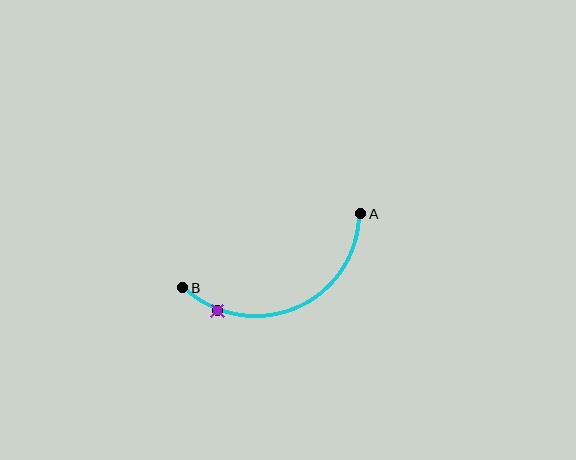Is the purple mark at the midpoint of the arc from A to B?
No. The purple mark lies on the arc but is closer to endpoint B. The arc midpoint would be at the point on the curve equidistant along the arc from both A and B.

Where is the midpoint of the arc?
The arc midpoint is the point on the curve farthest from the straight line joining A and B. It sits below that line.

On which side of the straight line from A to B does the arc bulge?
The arc bulges below the straight line connecting A and B.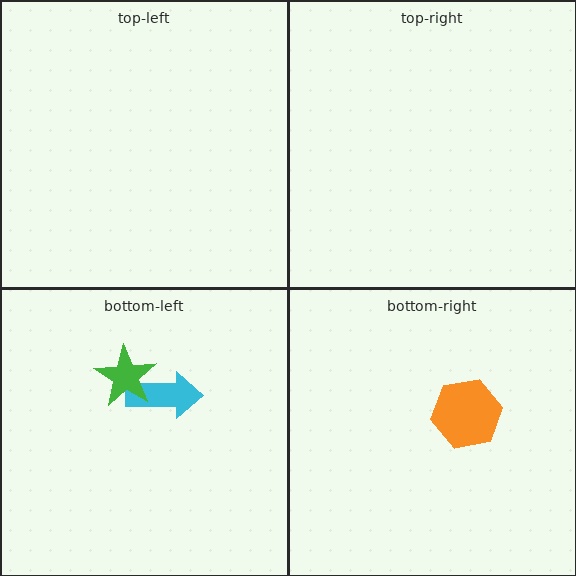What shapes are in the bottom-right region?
The orange hexagon.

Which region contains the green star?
The bottom-left region.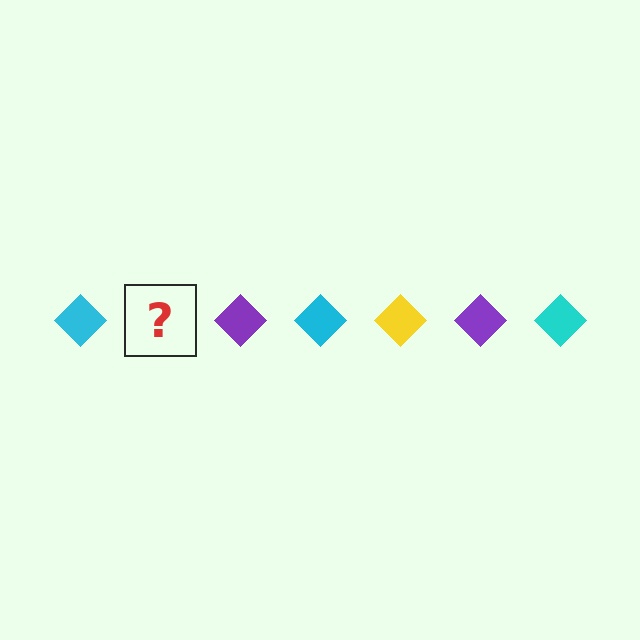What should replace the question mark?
The question mark should be replaced with a yellow diamond.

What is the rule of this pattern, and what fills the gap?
The rule is that the pattern cycles through cyan, yellow, purple diamonds. The gap should be filled with a yellow diamond.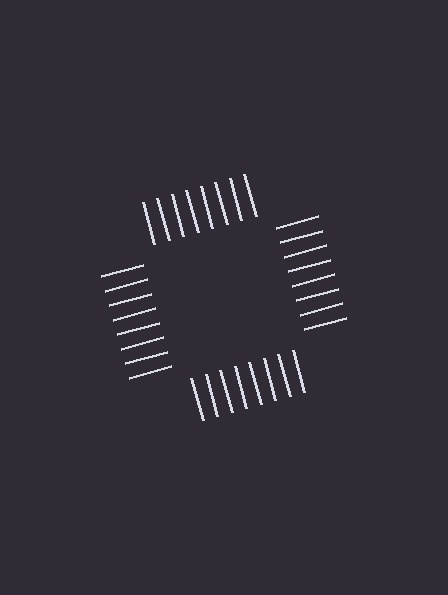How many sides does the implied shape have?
4 sides — the line-ends trace a square.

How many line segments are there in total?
32 — 8 along each of the 4 edges.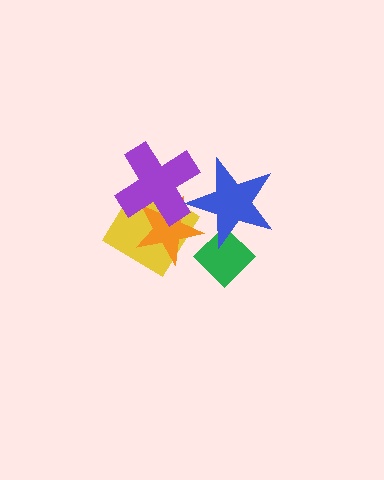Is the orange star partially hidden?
Yes, it is partially covered by another shape.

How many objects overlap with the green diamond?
1 object overlaps with the green diamond.